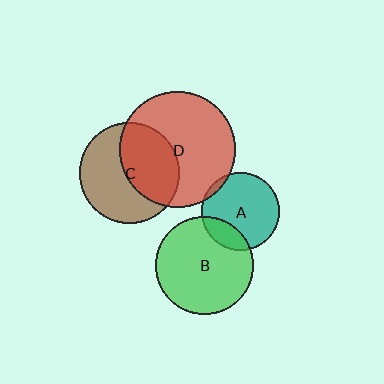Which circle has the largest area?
Circle D (red).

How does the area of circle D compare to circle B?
Approximately 1.4 times.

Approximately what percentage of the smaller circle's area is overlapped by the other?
Approximately 5%.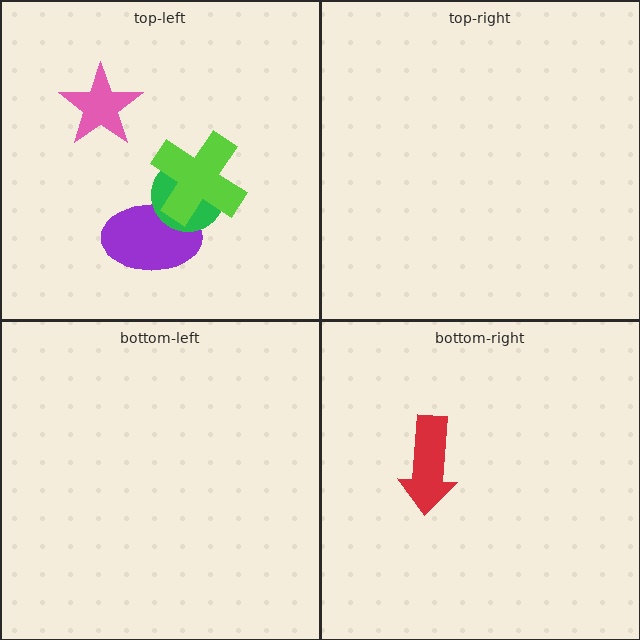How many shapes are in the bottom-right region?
1.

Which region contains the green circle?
The top-left region.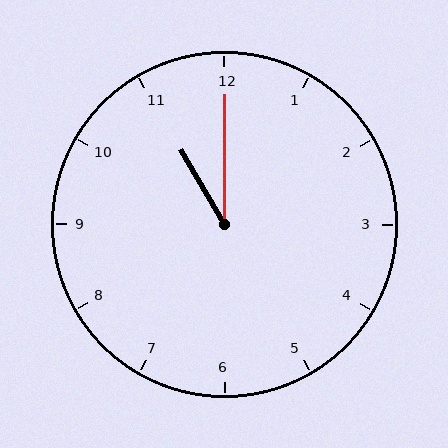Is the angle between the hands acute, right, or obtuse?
It is acute.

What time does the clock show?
11:00.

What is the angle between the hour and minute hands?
Approximately 30 degrees.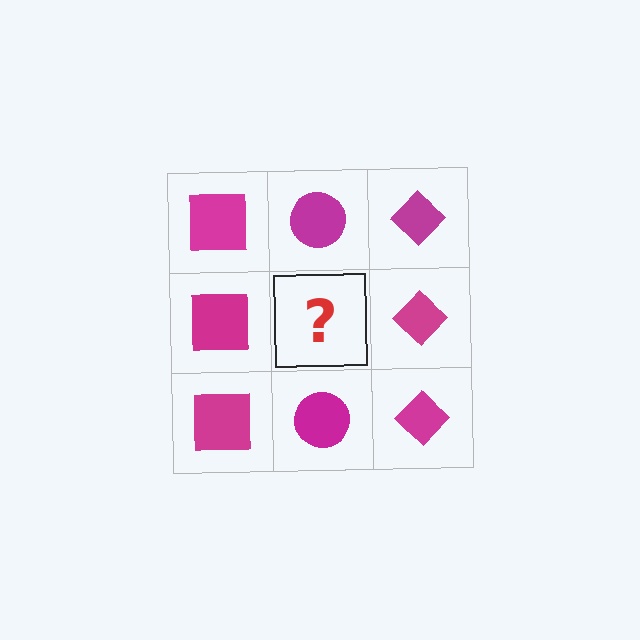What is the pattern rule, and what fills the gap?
The rule is that each column has a consistent shape. The gap should be filled with a magenta circle.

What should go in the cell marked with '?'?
The missing cell should contain a magenta circle.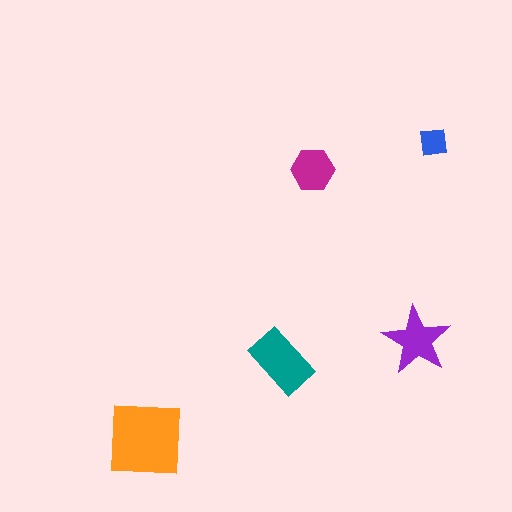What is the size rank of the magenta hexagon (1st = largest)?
4th.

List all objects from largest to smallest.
The orange square, the teal rectangle, the purple star, the magenta hexagon, the blue square.